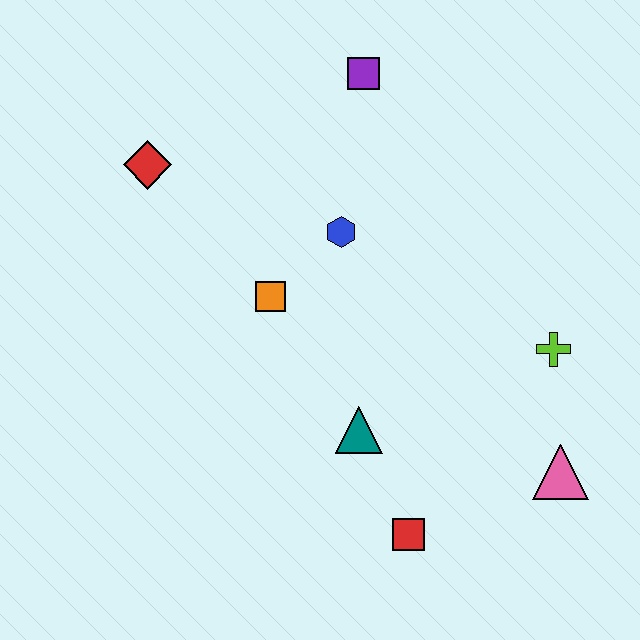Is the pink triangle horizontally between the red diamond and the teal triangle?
No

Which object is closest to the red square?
The teal triangle is closest to the red square.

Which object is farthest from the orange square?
The pink triangle is farthest from the orange square.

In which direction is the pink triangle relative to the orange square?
The pink triangle is to the right of the orange square.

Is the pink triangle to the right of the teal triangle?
Yes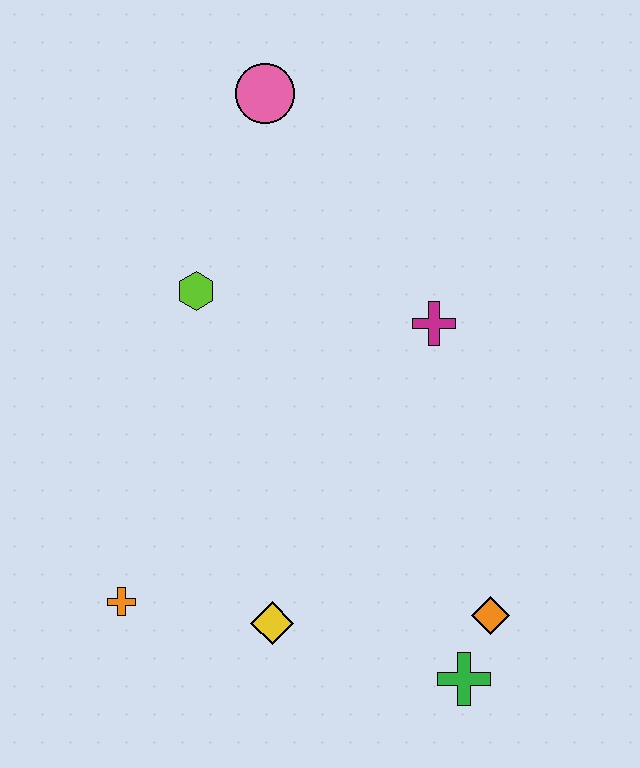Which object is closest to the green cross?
The orange diamond is closest to the green cross.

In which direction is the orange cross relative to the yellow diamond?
The orange cross is to the left of the yellow diamond.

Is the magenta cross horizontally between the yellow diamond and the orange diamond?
Yes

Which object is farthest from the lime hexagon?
The green cross is farthest from the lime hexagon.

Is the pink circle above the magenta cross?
Yes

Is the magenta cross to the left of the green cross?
Yes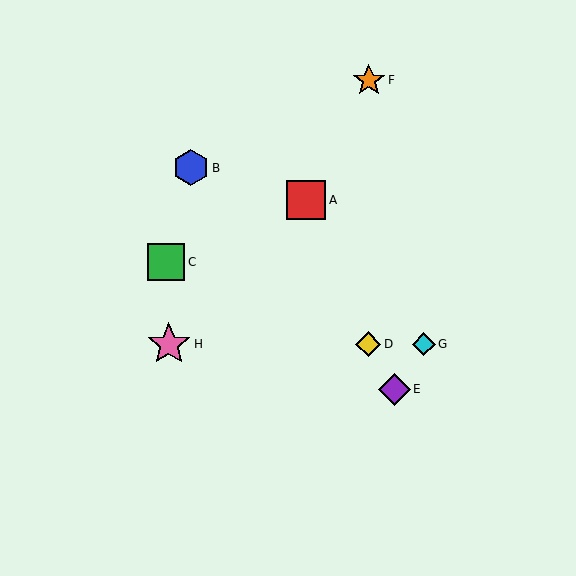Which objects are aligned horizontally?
Objects D, G, H are aligned horizontally.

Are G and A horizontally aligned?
No, G is at y≈344 and A is at y≈200.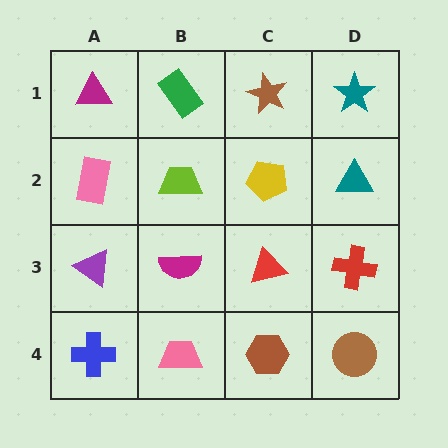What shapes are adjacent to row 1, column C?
A yellow pentagon (row 2, column C), a green rectangle (row 1, column B), a teal star (row 1, column D).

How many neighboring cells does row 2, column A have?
3.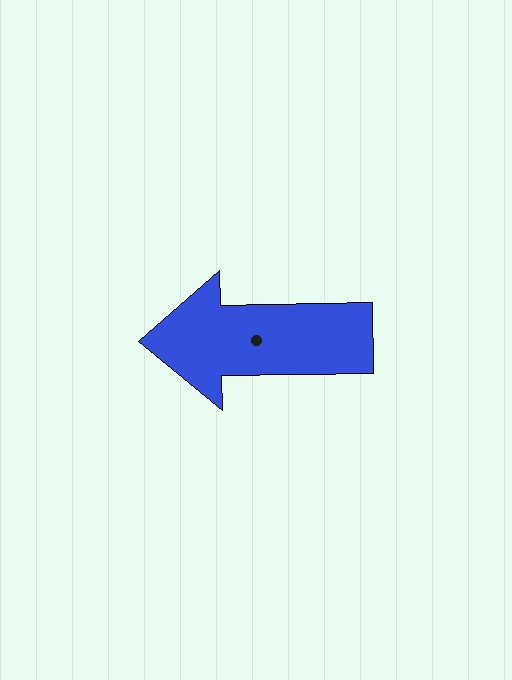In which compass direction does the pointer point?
West.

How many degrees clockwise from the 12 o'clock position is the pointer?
Approximately 269 degrees.